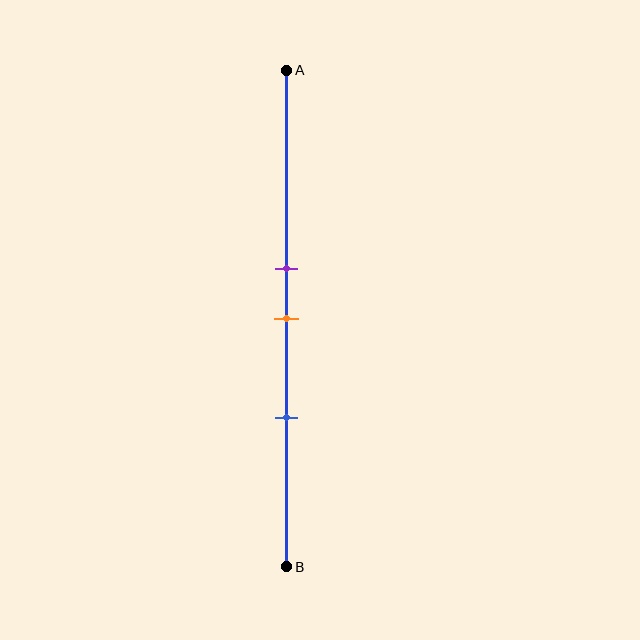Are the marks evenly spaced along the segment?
Yes, the marks are approximately evenly spaced.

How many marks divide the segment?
There are 3 marks dividing the segment.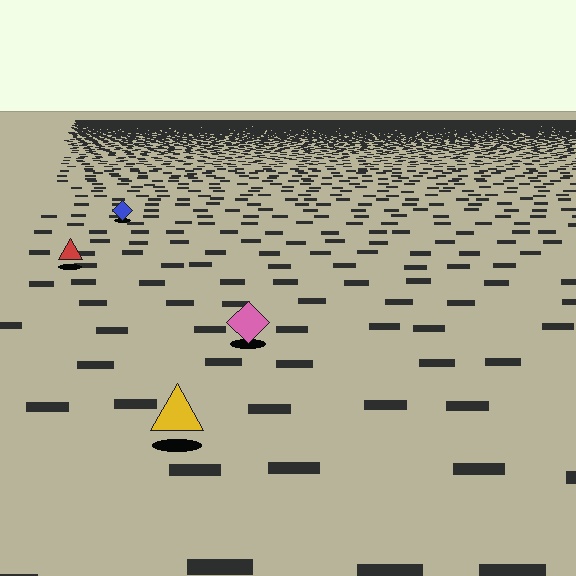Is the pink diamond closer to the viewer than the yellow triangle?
No. The yellow triangle is closer — you can tell from the texture gradient: the ground texture is coarser near it.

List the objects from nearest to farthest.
From nearest to farthest: the yellow triangle, the pink diamond, the red triangle, the blue diamond.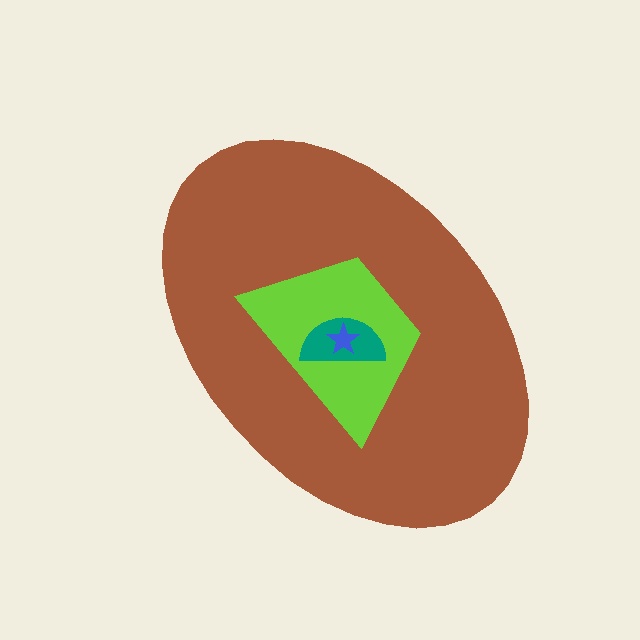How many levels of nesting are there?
4.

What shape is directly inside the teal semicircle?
The blue star.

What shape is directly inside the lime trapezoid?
The teal semicircle.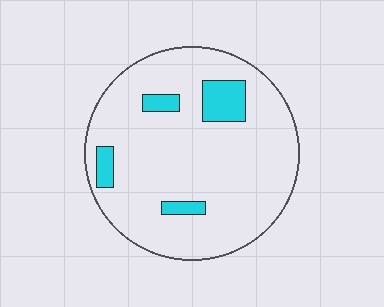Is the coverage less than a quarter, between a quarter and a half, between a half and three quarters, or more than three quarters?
Less than a quarter.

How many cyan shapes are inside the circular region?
4.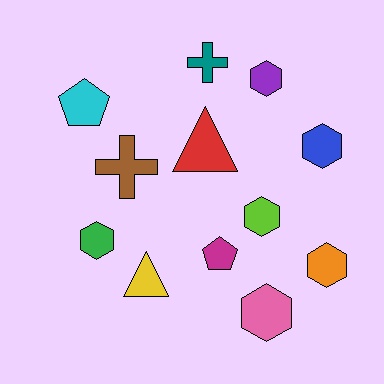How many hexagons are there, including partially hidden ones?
There are 6 hexagons.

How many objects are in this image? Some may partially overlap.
There are 12 objects.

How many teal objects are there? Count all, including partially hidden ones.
There is 1 teal object.